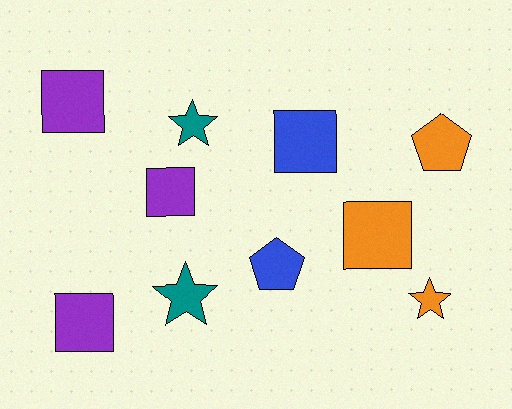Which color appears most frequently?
Purple, with 3 objects.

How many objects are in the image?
There are 10 objects.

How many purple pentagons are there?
There are no purple pentagons.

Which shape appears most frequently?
Square, with 5 objects.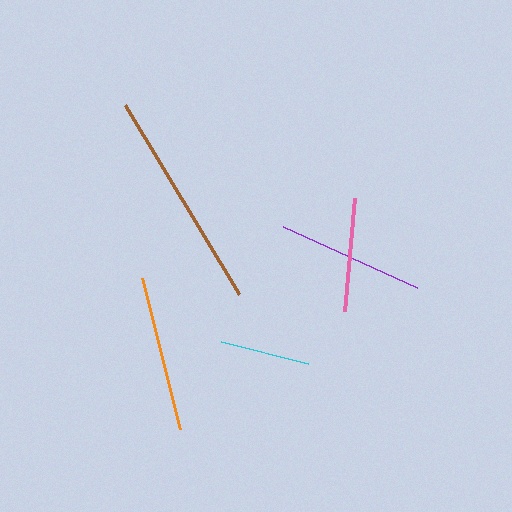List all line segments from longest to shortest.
From longest to shortest: brown, orange, purple, pink, cyan.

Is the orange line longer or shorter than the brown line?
The brown line is longer than the orange line.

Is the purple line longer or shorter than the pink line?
The purple line is longer than the pink line.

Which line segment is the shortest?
The cyan line is the shortest at approximately 89 pixels.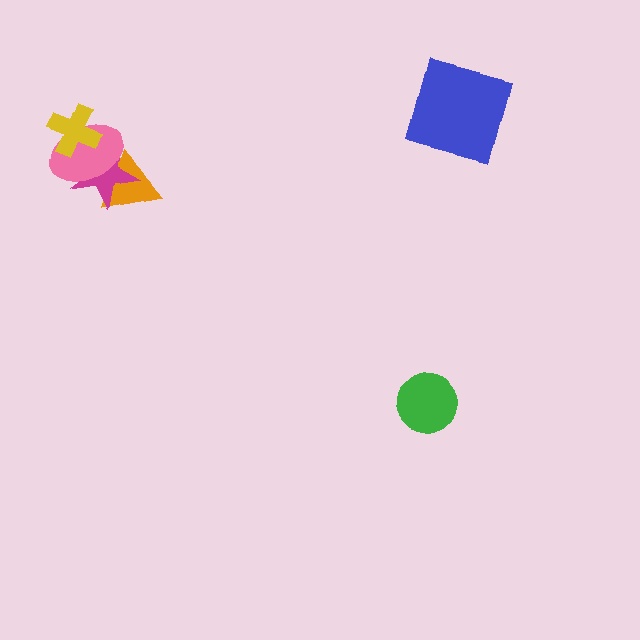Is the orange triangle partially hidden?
Yes, it is partially covered by another shape.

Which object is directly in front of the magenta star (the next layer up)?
The pink ellipse is directly in front of the magenta star.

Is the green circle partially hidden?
No, no other shape covers it.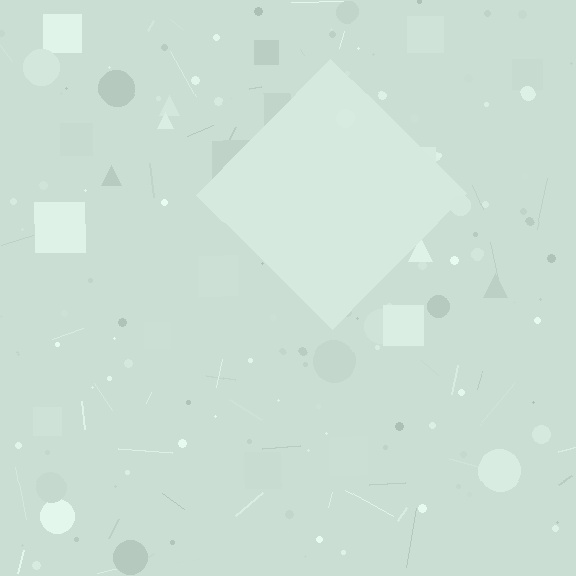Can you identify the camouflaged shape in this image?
The camouflaged shape is a diamond.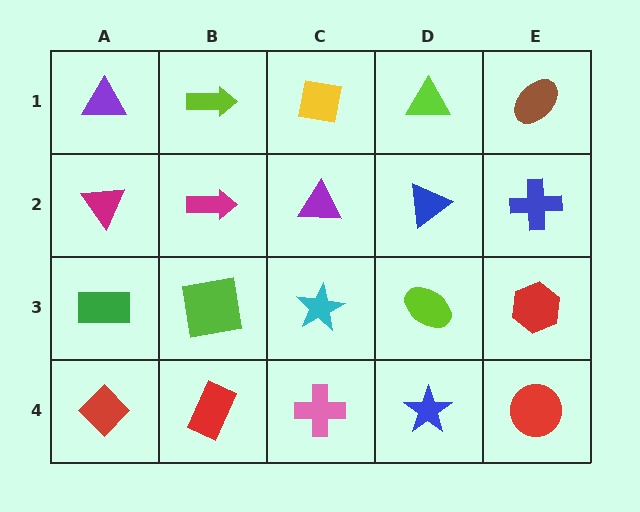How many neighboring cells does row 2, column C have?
4.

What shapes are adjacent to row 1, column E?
A blue cross (row 2, column E), a lime triangle (row 1, column D).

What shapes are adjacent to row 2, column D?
A lime triangle (row 1, column D), a lime ellipse (row 3, column D), a purple triangle (row 2, column C), a blue cross (row 2, column E).